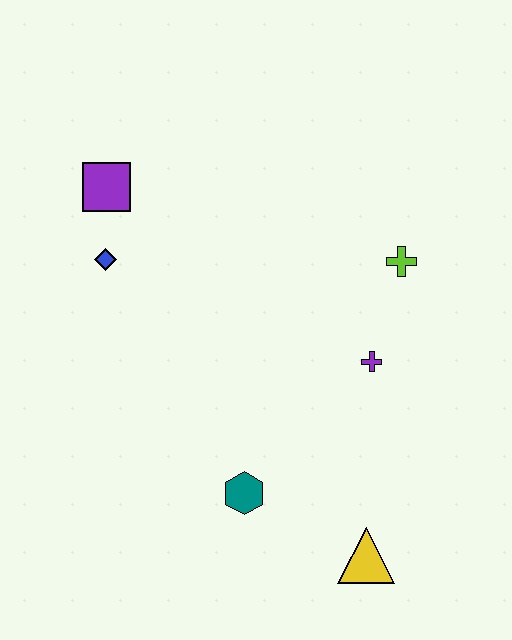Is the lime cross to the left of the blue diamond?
No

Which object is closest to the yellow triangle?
The teal hexagon is closest to the yellow triangle.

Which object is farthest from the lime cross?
The purple square is farthest from the lime cross.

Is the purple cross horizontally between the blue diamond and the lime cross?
Yes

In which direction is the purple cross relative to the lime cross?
The purple cross is below the lime cross.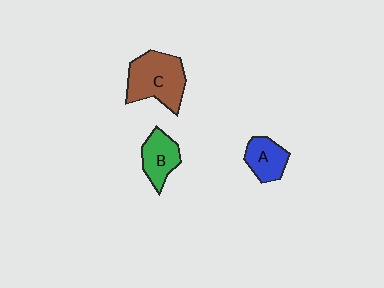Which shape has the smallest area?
Shape A (blue).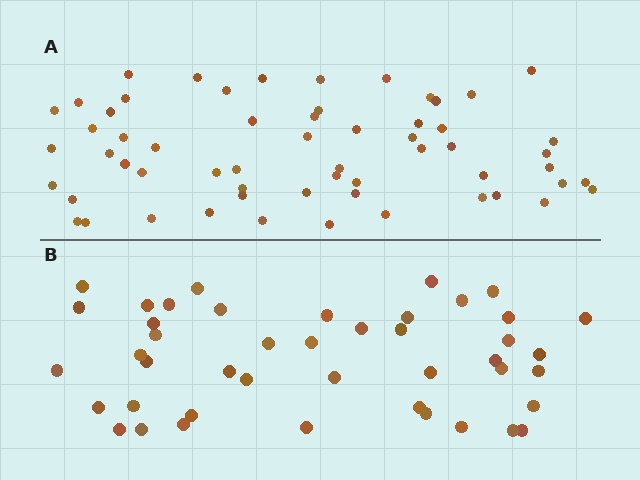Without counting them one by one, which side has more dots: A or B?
Region A (the top region) has more dots.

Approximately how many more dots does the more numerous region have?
Region A has approximately 15 more dots than region B.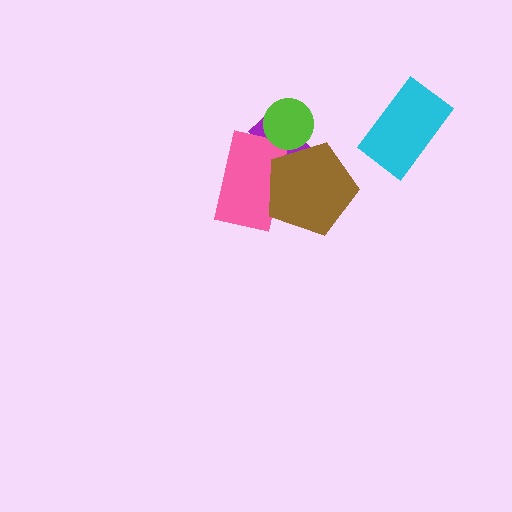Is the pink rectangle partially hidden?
Yes, it is partially covered by another shape.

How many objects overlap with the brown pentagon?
2 objects overlap with the brown pentagon.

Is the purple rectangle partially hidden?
Yes, it is partially covered by another shape.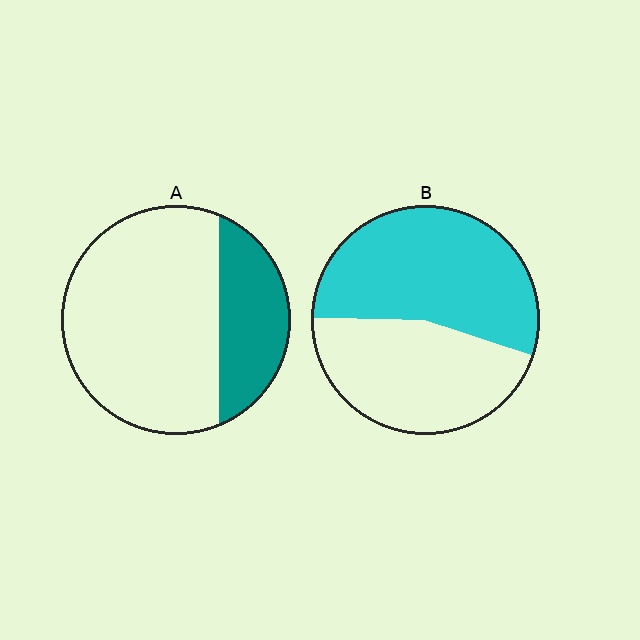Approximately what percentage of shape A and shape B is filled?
A is approximately 25% and B is approximately 55%.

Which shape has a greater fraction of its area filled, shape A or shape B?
Shape B.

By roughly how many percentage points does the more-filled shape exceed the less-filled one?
By roughly 30 percentage points (B over A).